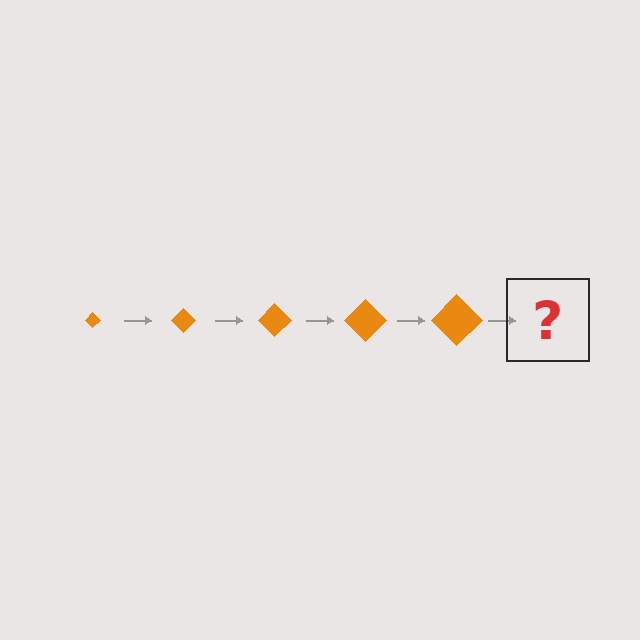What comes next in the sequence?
The next element should be an orange diamond, larger than the previous one.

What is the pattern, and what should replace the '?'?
The pattern is that the diamond gets progressively larger each step. The '?' should be an orange diamond, larger than the previous one.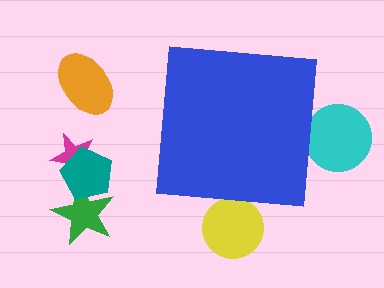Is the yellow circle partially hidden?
Yes, the yellow circle is partially hidden behind the blue square.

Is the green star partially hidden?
No, the green star is fully visible.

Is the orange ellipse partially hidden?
No, the orange ellipse is fully visible.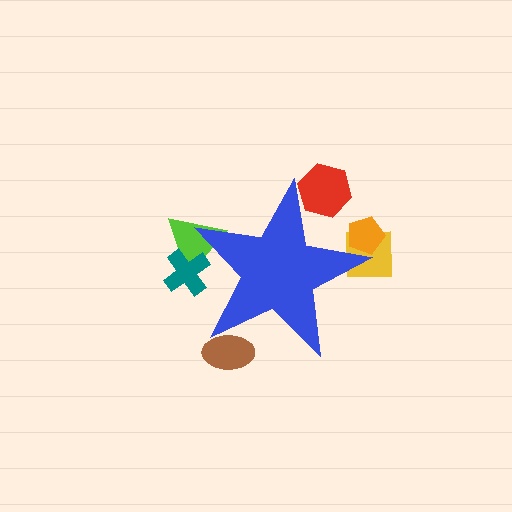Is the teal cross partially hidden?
Yes, the teal cross is partially hidden behind the blue star.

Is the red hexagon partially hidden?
Yes, the red hexagon is partially hidden behind the blue star.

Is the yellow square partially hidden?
Yes, the yellow square is partially hidden behind the blue star.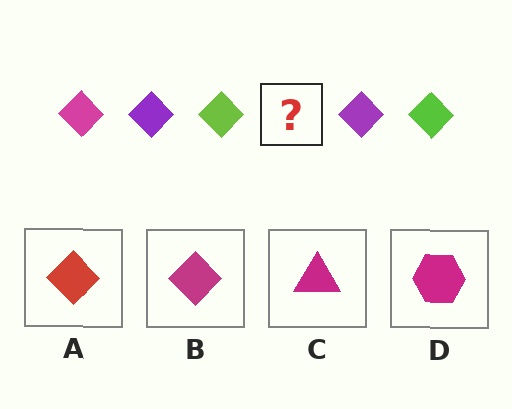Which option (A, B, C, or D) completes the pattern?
B.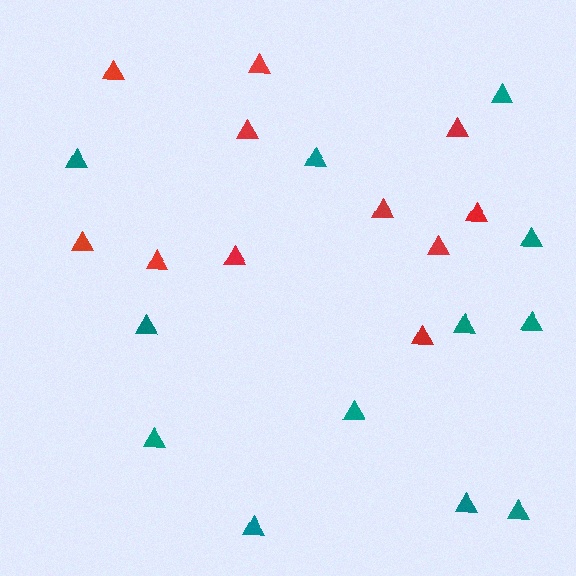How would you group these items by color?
There are 2 groups: one group of teal triangles (12) and one group of red triangles (11).